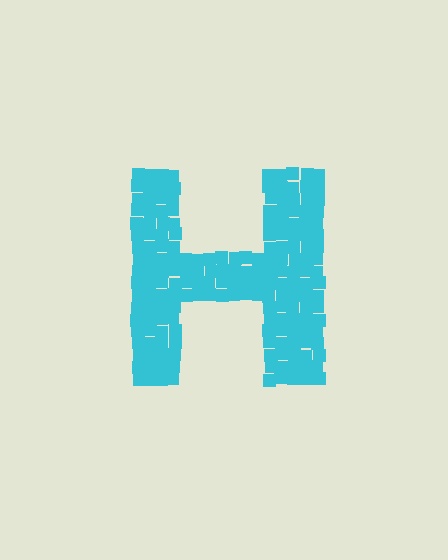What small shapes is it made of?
It is made of small squares.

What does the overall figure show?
The overall figure shows the letter H.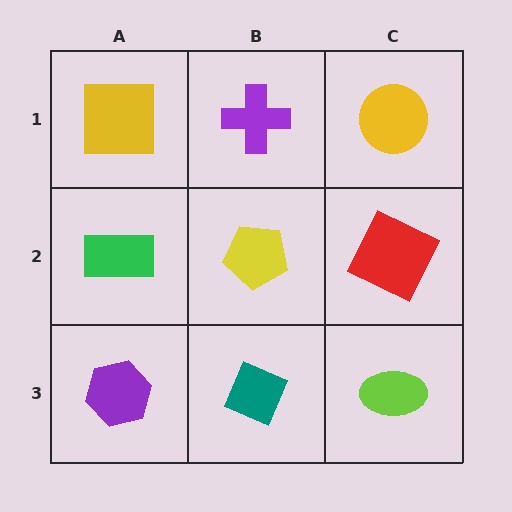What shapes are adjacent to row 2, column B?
A purple cross (row 1, column B), a teal diamond (row 3, column B), a green rectangle (row 2, column A), a red square (row 2, column C).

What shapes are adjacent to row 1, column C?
A red square (row 2, column C), a purple cross (row 1, column B).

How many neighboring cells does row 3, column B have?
3.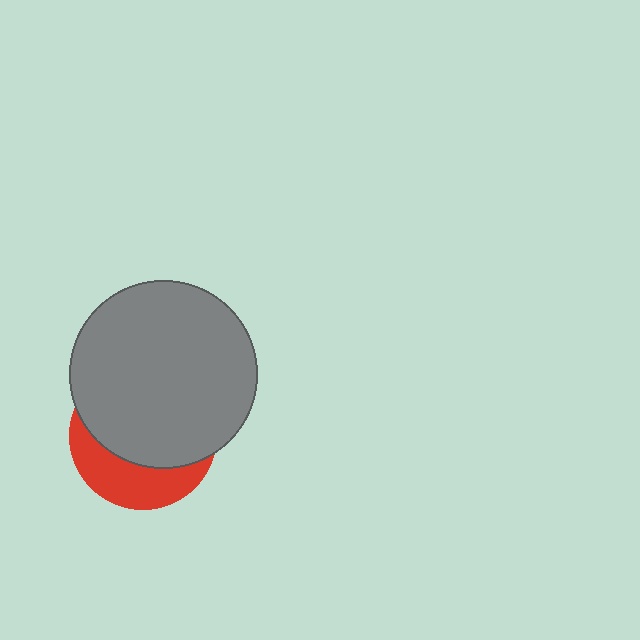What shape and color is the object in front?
The object in front is a gray circle.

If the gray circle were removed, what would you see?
You would see the complete red circle.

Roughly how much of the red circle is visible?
A small part of it is visible (roughly 34%).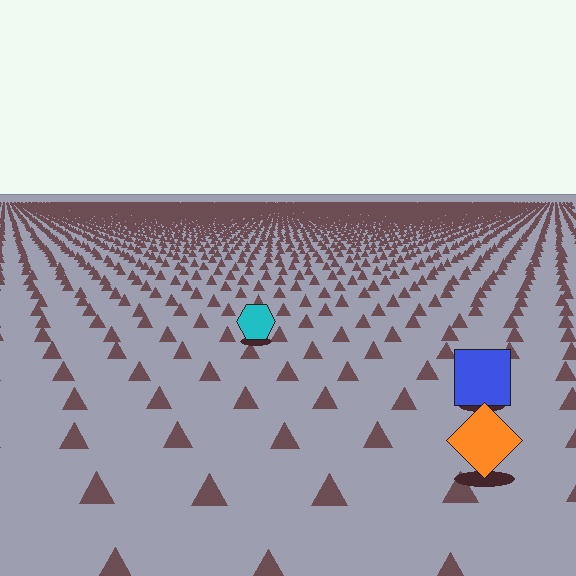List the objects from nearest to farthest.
From nearest to farthest: the orange diamond, the blue square, the cyan hexagon.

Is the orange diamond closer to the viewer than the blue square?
Yes. The orange diamond is closer — you can tell from the texture gradient: the ground texture is coarser near it.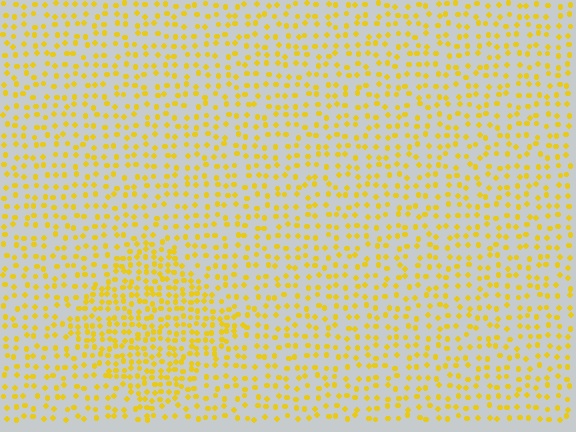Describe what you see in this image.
The image contains small yellow elements arranged at two different densities. A diamond-shaped region is visible where the elements are more densely packed than the surrounding area.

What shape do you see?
I see a diamond.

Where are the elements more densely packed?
The elements are more densely packed inside the diamond boundary.